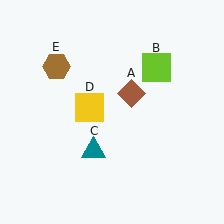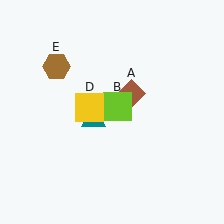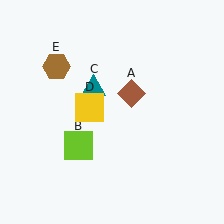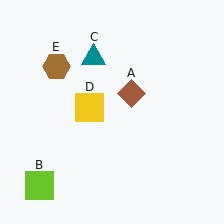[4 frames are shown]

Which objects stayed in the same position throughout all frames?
Brown diamond (object A) and yellow square (object D) and brown hexagon (object E) remained stationary.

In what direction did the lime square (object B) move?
The lime square (object B) moved down and to the left.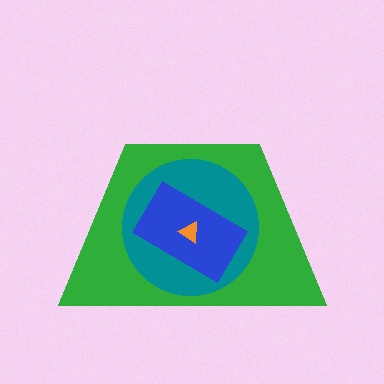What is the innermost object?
The orange triangle.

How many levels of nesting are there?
4.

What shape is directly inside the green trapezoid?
The teal circle.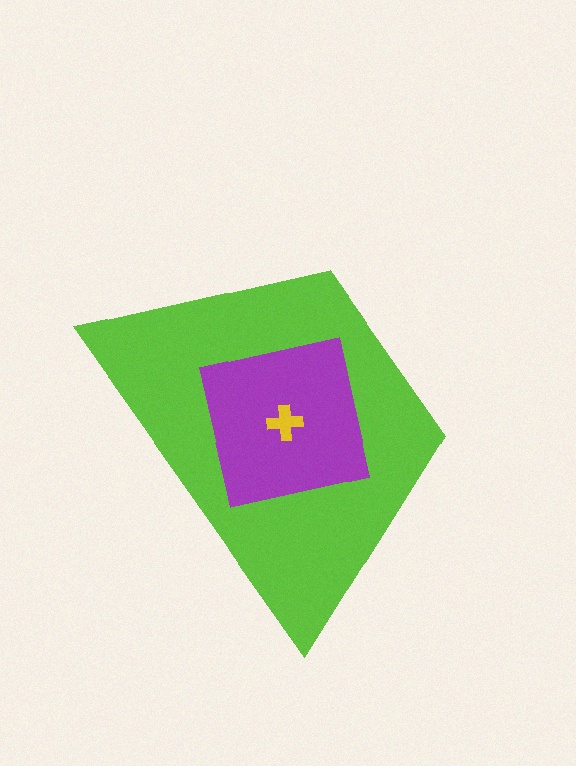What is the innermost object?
The yellow cross.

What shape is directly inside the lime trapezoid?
The purple square.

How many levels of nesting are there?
3.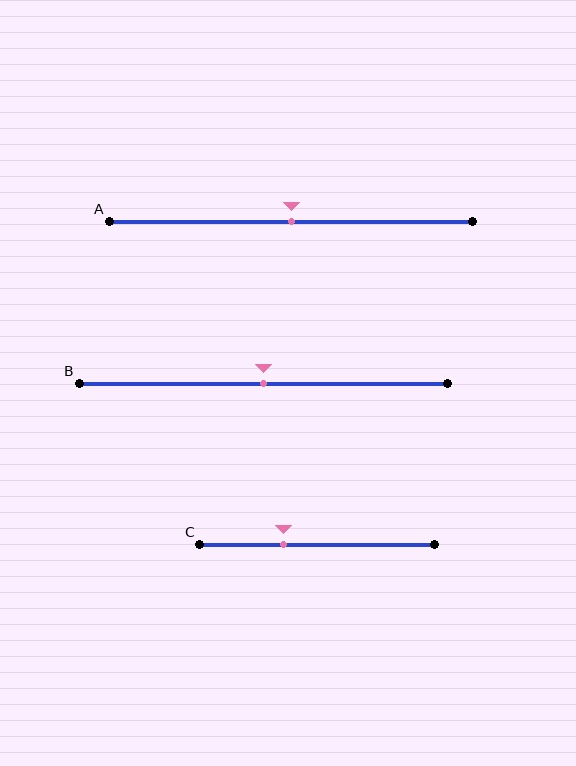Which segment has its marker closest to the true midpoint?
Segment A has its marker closest to the true midpoint.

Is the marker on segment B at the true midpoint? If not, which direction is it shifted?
Yes, the marker on segment B is at the true midpoint.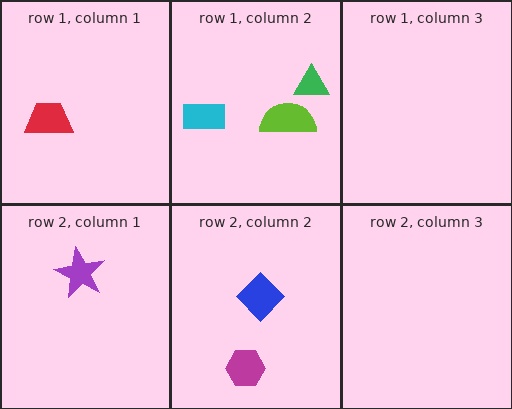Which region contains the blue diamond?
The row 2, column 2 region.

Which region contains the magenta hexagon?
The row 2, column 2 region.